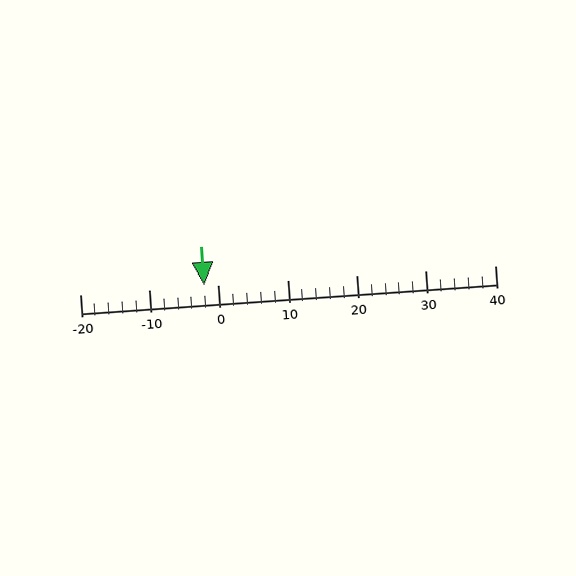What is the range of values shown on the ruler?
The ruler shows values from -20 to 40.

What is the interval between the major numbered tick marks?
The major tick marks are spaced 10 units apart.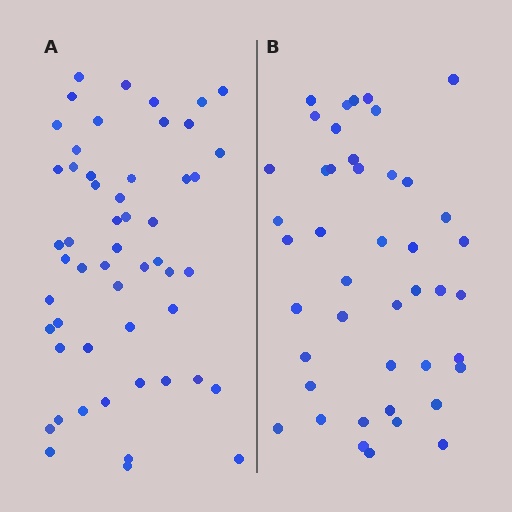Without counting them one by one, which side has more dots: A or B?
Region A (the left region) has more dots.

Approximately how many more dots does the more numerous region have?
Region A has roughly 8 or so more dots than region B.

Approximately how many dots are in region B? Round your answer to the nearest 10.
About 40 dots. (The exact count is 44, which rounds to 40.)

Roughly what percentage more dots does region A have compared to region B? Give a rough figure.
About 20% more.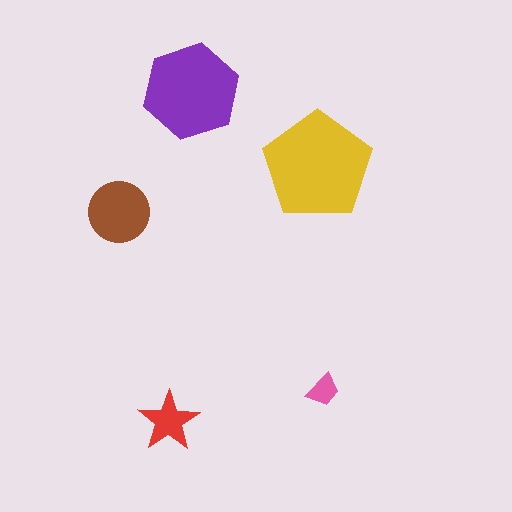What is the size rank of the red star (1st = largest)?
4th.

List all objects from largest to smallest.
The yellow pentagon, the purple hexagon, the brown circle, the red star, the pink trapezoid.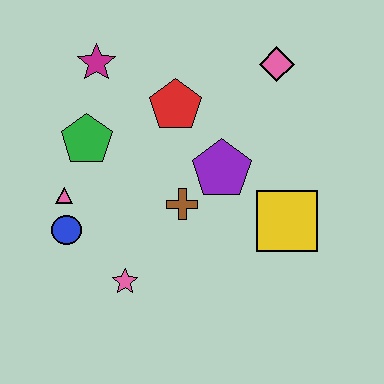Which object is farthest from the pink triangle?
The pink diamond is farthest from the pink triangle.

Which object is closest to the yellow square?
The purple pentagon is closest to the yellow square.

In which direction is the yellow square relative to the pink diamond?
The yellow square is below the pink diamond.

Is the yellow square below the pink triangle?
Yes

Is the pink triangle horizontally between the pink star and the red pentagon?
No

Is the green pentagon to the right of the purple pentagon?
No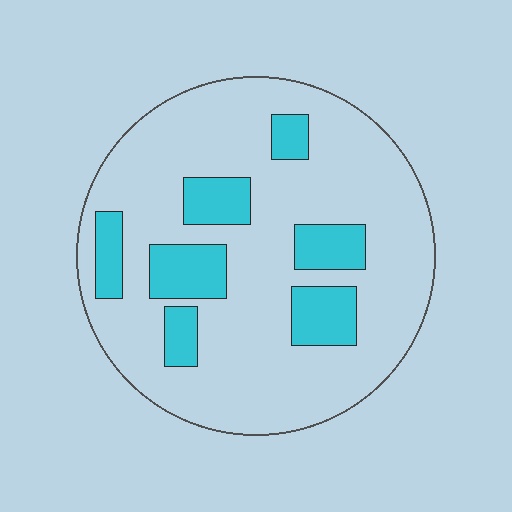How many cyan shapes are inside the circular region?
7.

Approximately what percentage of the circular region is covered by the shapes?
Approximately 20%.